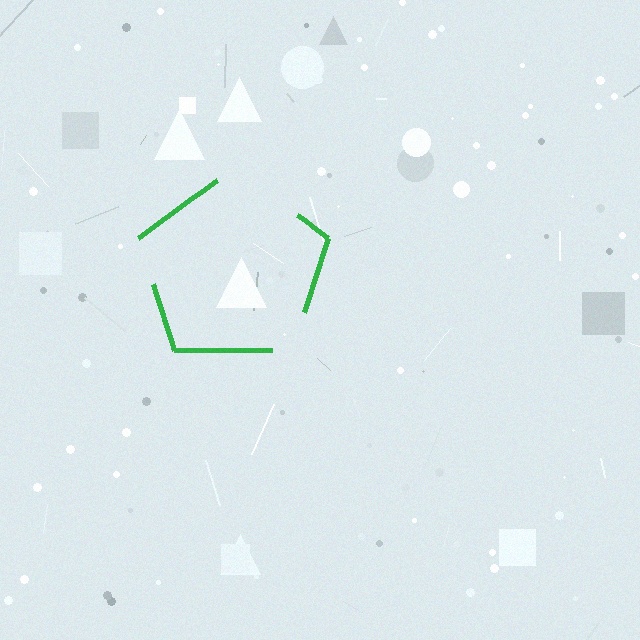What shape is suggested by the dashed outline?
The dashed outline suggests a pentagon.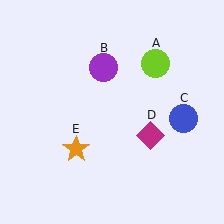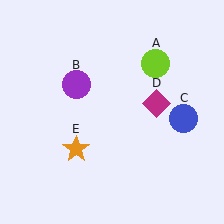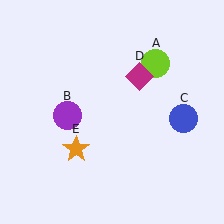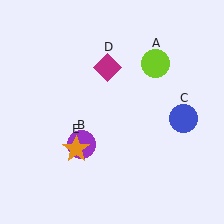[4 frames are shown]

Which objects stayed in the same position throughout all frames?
Lime circle (object A) and blue circle (object C) and orange star (object E) remained stationary.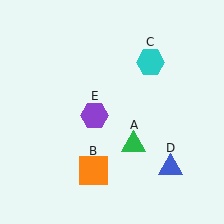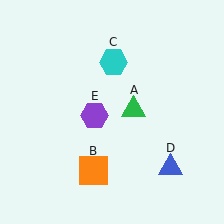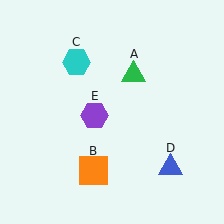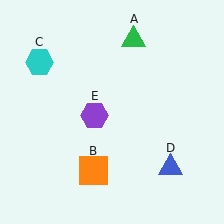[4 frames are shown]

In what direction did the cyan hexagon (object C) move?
The cyan hexagon (object C) moved left.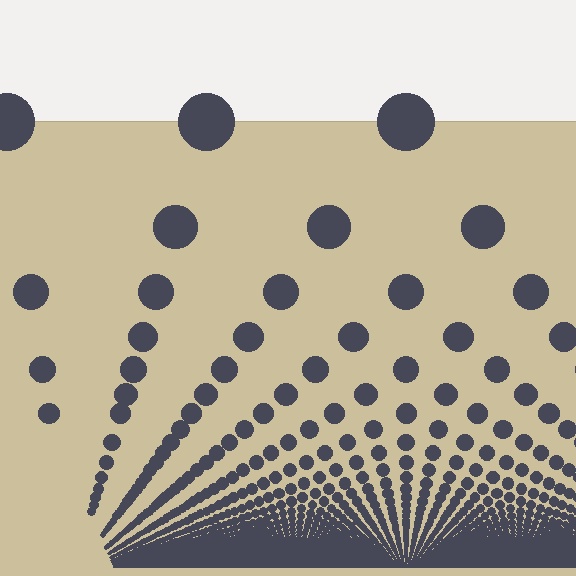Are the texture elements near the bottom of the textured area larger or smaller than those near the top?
Smaller. The gradient is inverted — elements near the bottom are smaller and denser.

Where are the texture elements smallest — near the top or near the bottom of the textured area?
Near the bottom.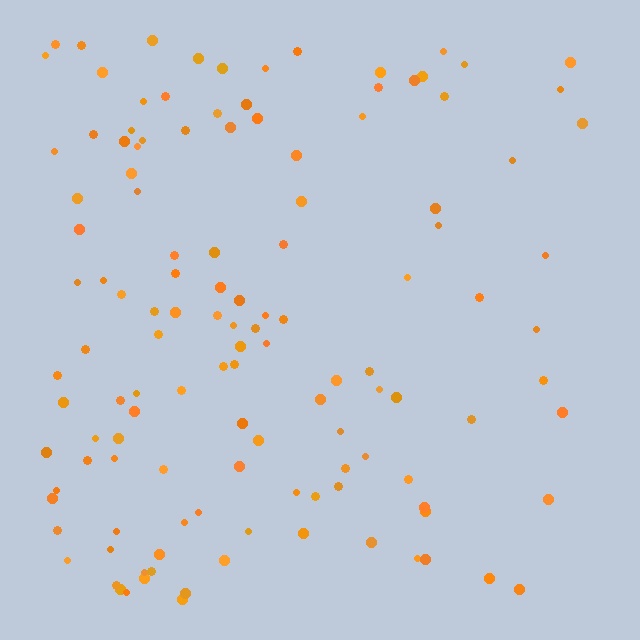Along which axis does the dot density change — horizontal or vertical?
Horizontal.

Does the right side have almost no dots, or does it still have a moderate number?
Still a moderate number, just noticeably fewer than the left.